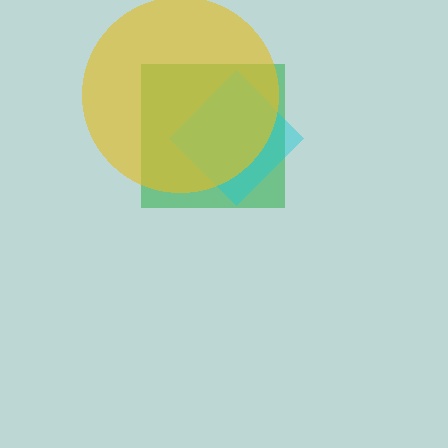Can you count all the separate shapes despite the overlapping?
Yes, there are 3 separate shapes.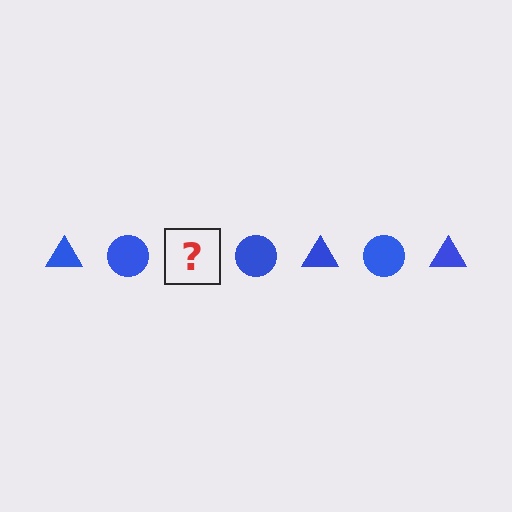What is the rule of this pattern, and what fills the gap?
The rule is that the pattern cycles through triangle, circle shapes in blue. The gap should be filled with a blue triangle.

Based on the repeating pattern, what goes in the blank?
The blank should be a blue triangle.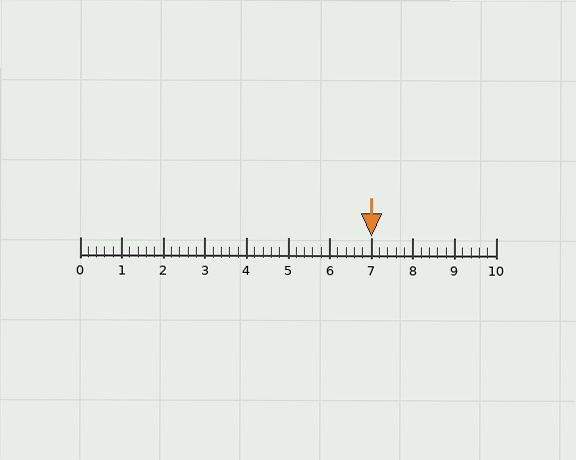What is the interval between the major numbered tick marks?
The major tick marks are spaced 1 units apart.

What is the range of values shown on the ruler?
The ruler shows values from 0 to 10.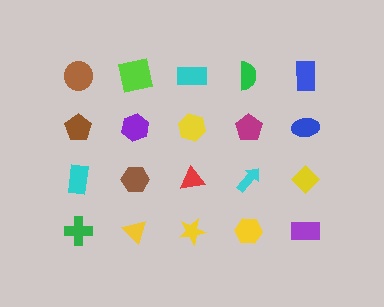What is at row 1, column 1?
A brown circle.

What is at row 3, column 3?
A red triangle.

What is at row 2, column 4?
A magenta pentagon.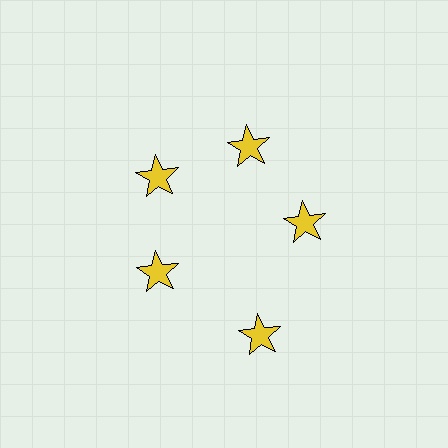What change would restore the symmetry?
The symmetry would be restored by moving it inward, back onto the ring so that all 5 stars sit at equal angles and equal distance from the center.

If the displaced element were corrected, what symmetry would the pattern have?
It would have 5-fold rotational symmetry — the pattern would map onto itself every 72 degrees.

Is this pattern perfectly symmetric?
No. The 5 yellow stars are arranged in a ring, but one element near the 5 o'clock position is pushed outward from the center, breaking the 5-fold rotational symmetry.